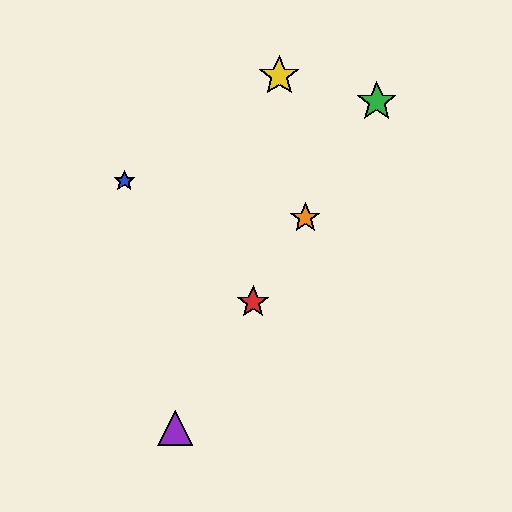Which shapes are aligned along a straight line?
The red star, the green star, the purple triangle, the orange star are aligned along a straight line.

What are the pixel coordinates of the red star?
The red star is at (253, 302).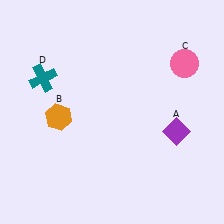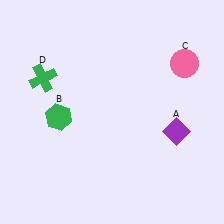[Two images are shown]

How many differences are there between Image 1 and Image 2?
There are 2 differences between the two images.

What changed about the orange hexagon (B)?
In Image 1, B is orange. In Image 2, it changed to green.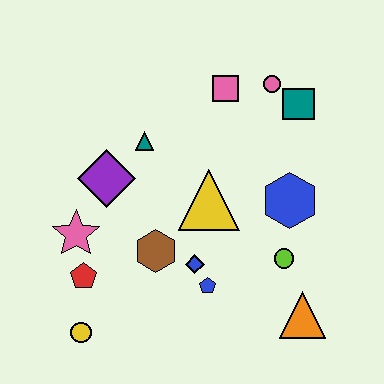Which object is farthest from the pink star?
The teal square is farthest from the pink star.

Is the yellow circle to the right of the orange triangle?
No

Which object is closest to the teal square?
The pink circle is closest to the teal square.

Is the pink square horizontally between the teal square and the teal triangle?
Yes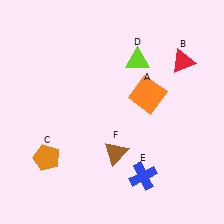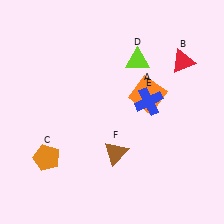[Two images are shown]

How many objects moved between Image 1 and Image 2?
1 object moved between the two images.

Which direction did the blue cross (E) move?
The blue cross (E) moved up.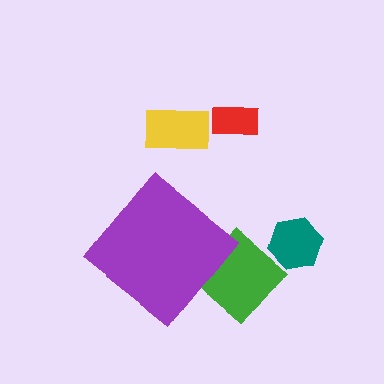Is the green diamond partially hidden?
Yes, the green diamond is partially hidden behind the purple diamond.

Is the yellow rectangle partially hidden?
No, the yellow rectangle is fully visible.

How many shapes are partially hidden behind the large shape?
1 shape is partially hidden.